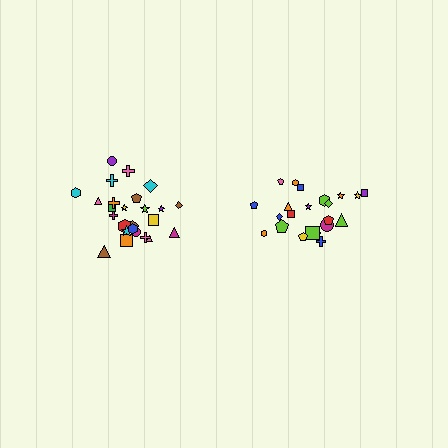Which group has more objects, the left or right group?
The left group.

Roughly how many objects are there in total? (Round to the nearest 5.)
Roughly 45 objects in total.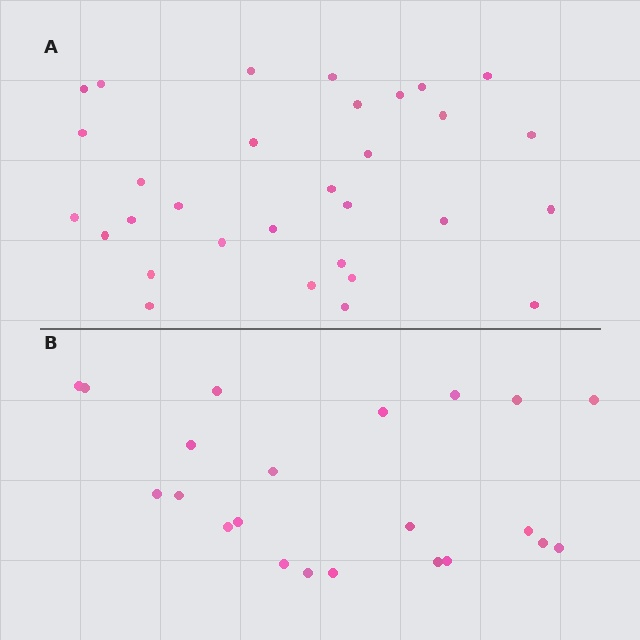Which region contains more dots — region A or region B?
Region A (the top region) has more dots.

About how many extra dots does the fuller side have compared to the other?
Region A has roughly 8 or so more dots than region B.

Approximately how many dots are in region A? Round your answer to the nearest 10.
About 30 dots. (The exact count is 31, which rounds to 30.)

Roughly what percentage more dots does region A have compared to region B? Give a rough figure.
About 40% more.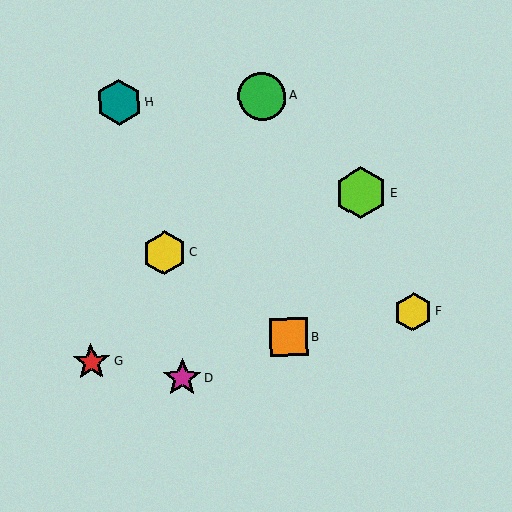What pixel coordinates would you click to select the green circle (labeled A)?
Click at (262, 96) to select the green circle A.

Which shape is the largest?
The lime hexagon (labeled E) is the largest.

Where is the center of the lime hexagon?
The center of the lime hexagon is at (361, 193).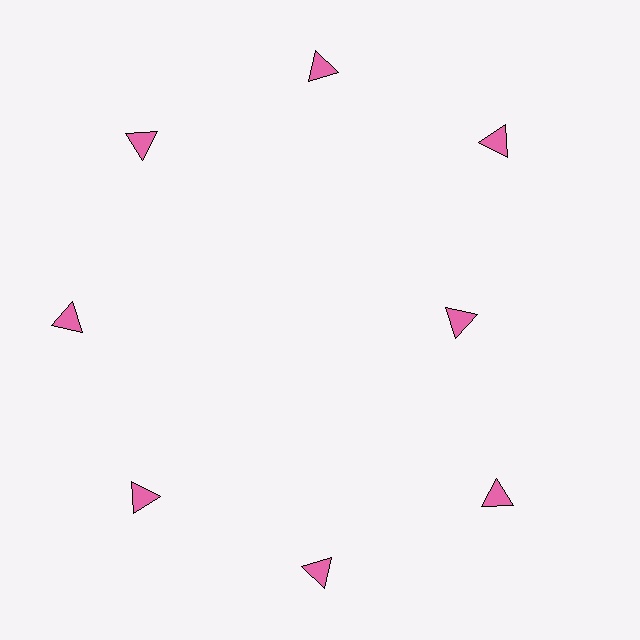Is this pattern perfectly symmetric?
No. The 8 pink triangles are arranged in a ring, but one element near the 3 o'clock position is pulled inward toward the center, breaking the 8-fold rotational symmetry.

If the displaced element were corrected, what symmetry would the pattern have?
It would have 8-fold rotational symmetry — the pattern would map onto itself every 45 degrees.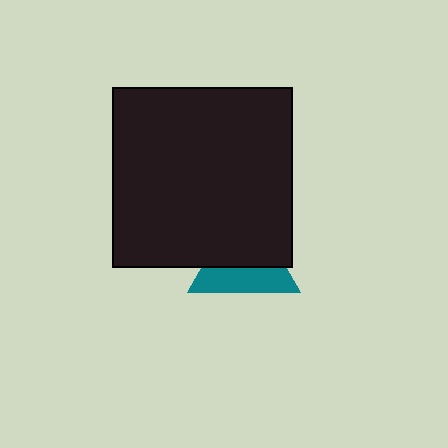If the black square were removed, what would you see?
You would see the complete teal triangle.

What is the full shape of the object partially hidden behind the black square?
The partially hidden object is a teal triangle.